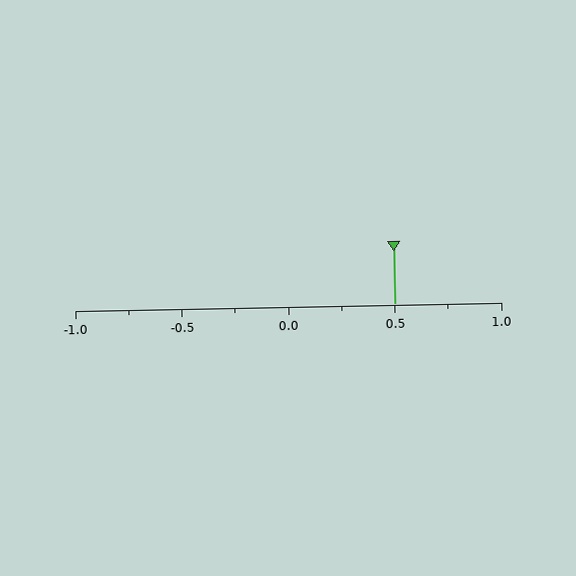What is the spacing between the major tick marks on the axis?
The major ticks are spaced 0.5 apart.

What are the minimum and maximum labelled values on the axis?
The axis runs from -1.0 to 1.0.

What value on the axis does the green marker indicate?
The marker indicates approximately 0.5.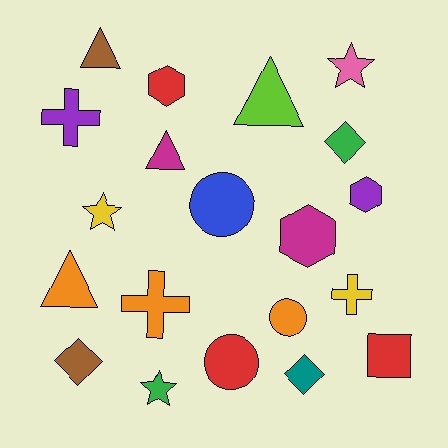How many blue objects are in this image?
There is 1 blue object.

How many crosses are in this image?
There are 3 crosses.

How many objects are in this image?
There are 20 objects.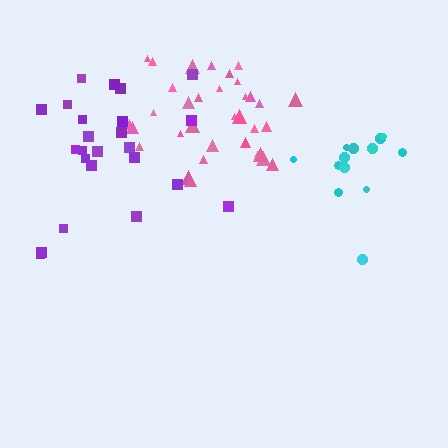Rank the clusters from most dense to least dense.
pink, cyan, purple.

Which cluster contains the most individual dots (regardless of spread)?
Pink (34).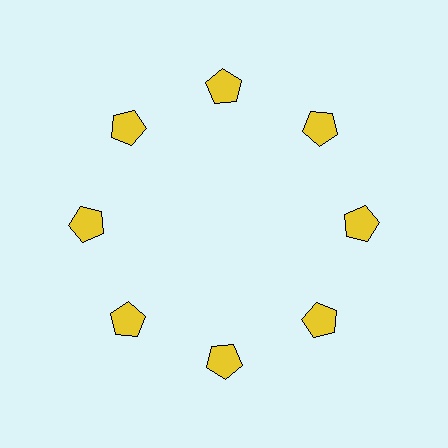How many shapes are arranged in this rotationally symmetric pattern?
There are 8 shapes, arranged in 8 groups of 1.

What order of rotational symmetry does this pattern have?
This pattern has 8-fold rotational symmetry.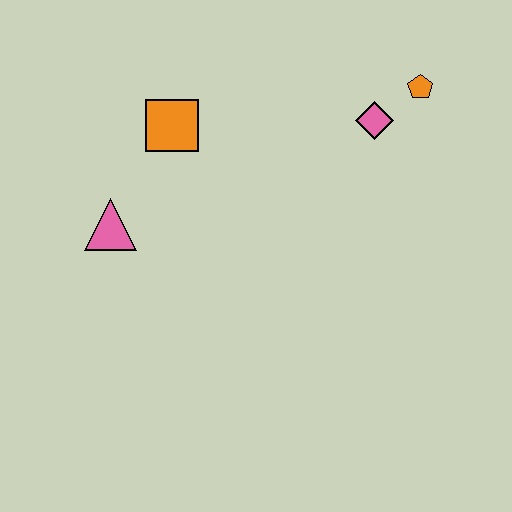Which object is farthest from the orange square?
The orange pentagon is farthest from the orange square.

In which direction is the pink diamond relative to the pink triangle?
The pink diamond is to the right of the pink triangle.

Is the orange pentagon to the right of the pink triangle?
Yes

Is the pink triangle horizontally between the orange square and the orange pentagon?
No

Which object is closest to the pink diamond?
The orange pentagon is closest to the pink diamond.